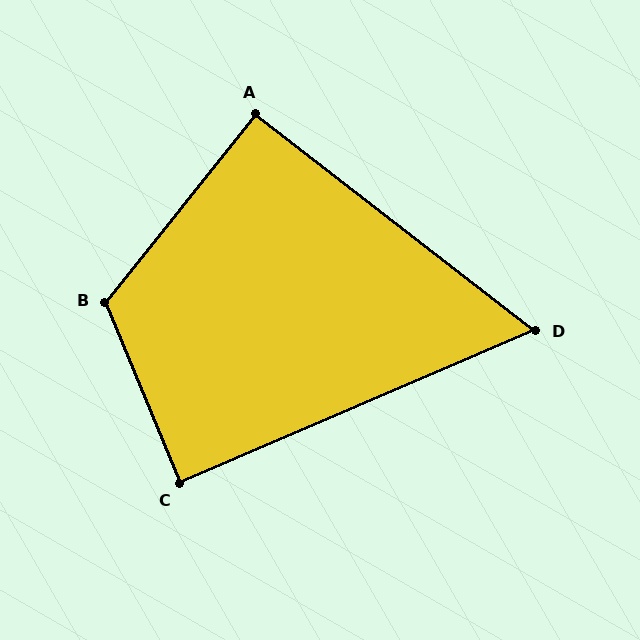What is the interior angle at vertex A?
Approximately 91 degrees (approximately right).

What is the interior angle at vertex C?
Approximately 89 degrees (approximately right).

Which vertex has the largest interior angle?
B, at approximately 119 degrees.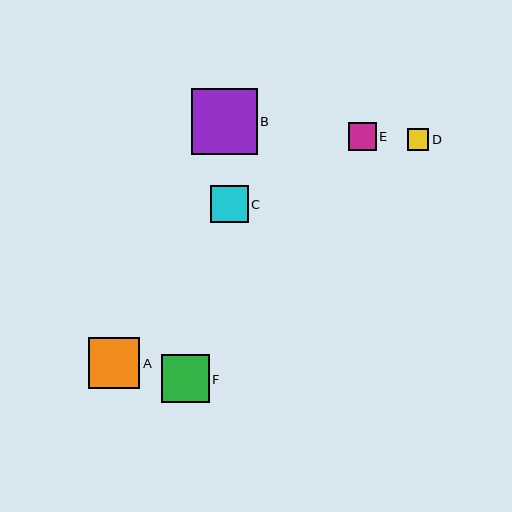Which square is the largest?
Square B is the largest with a size of approximately 66 pixels.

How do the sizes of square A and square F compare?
Square A and square F are approximately the same size.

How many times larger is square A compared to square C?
Square A is approximately 1.4 times the size of square C.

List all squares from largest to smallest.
From largest to smallest: B, A, F, C, E, D.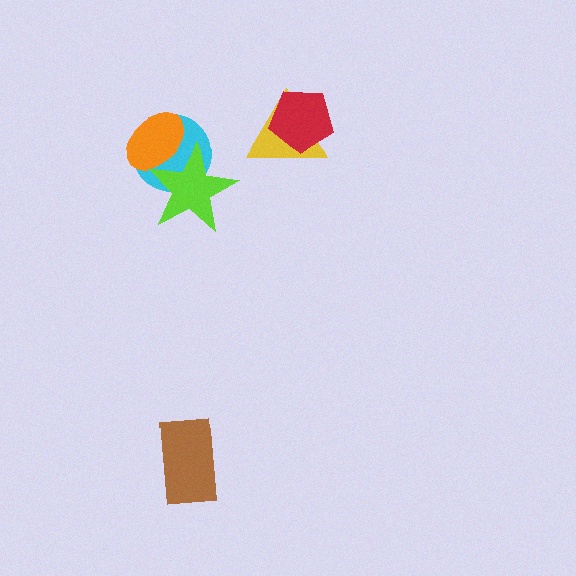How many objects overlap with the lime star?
2 objects overlap with the lime star.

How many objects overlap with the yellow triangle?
1 object overlaps with the yellow triangle.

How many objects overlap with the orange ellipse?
2 objects overlap with the orange ellipse.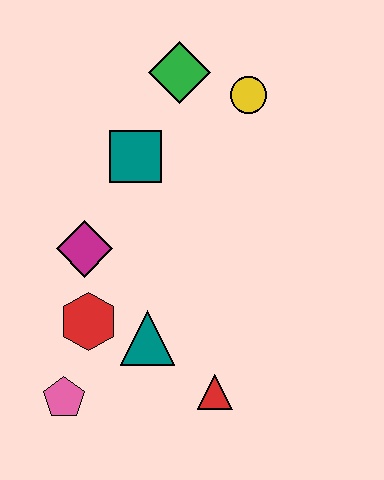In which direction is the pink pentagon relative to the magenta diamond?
The pink pentagon is below the magenta diamond.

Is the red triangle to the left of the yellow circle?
Yes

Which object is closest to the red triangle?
The teal triangle is closest to the red triangle.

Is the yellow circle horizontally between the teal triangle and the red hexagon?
No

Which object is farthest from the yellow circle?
The pink pentagon is farthest from the yellow circle.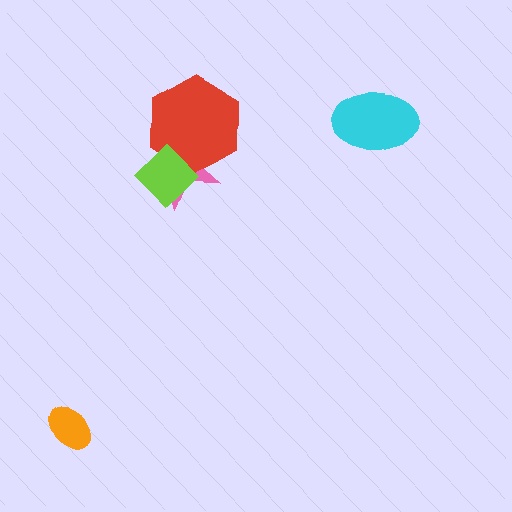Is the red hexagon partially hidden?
Yes, it is partially covered by another shape.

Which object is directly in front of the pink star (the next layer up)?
The red hexagon is directly in front of the pink star.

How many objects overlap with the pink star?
2 objects overlap with the pink star.